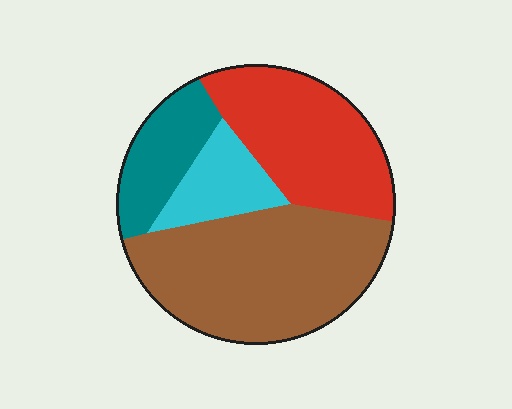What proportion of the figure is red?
Red takes up between a quarter and a half of the figure.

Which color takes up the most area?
Brown, at roughly 45%.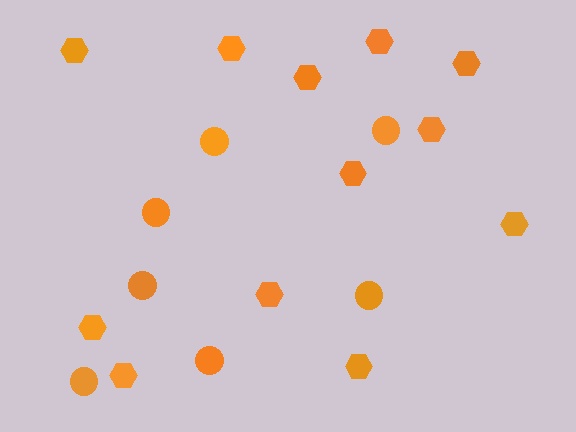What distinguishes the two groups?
There are 2 groups: one group of circles (7) and one group of hexagons (12).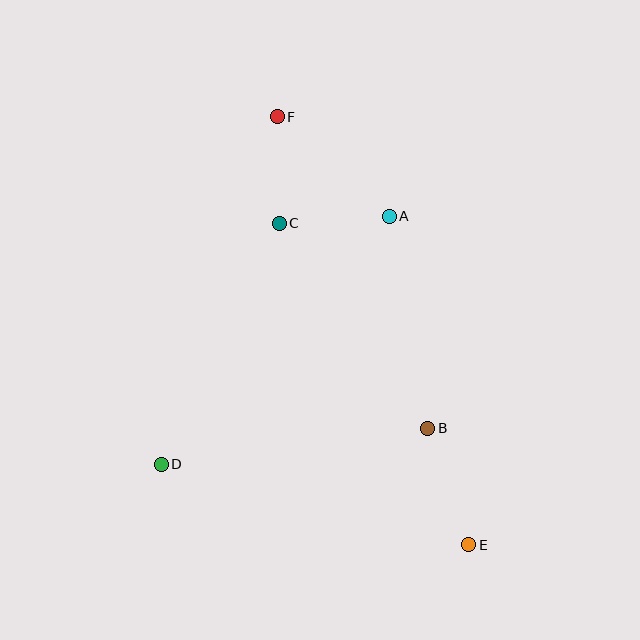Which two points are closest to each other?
Points C and F are closest to each other.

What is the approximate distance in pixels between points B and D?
The distance between B and D is approximately 269 pixels.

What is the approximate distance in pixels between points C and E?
The distance between C and E is approximately 373 pixels.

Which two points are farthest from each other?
Points E and F are farthest from each other.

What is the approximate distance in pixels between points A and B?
The distance between A and B is approximately 216 pixels.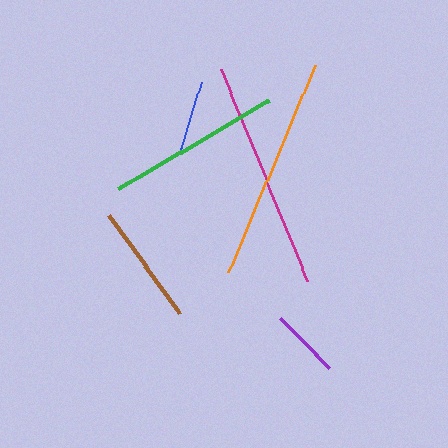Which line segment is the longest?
The magenta line is the longest at approximately 229 pixels.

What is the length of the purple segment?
The purple segment is approximately 71 pixels long.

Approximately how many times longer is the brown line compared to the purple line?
The brown line is approximately 1.7 times the length of the purple line.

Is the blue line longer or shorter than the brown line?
The brown line is longer than the blue line.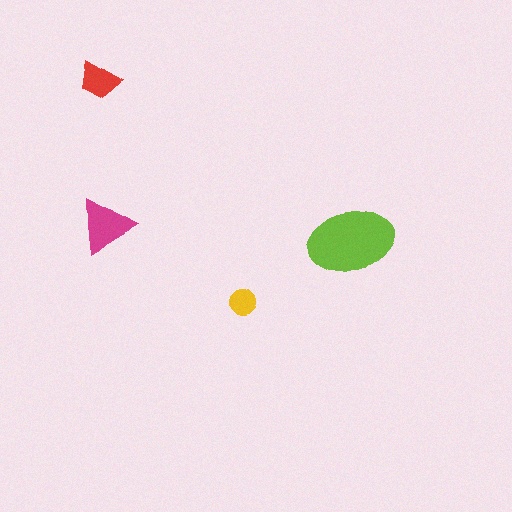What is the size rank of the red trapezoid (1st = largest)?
3rd.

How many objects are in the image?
There are 4 objects in the image.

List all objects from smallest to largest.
The yellow circle, the red trapezoid, the magenta triangle, the lime ellipse.